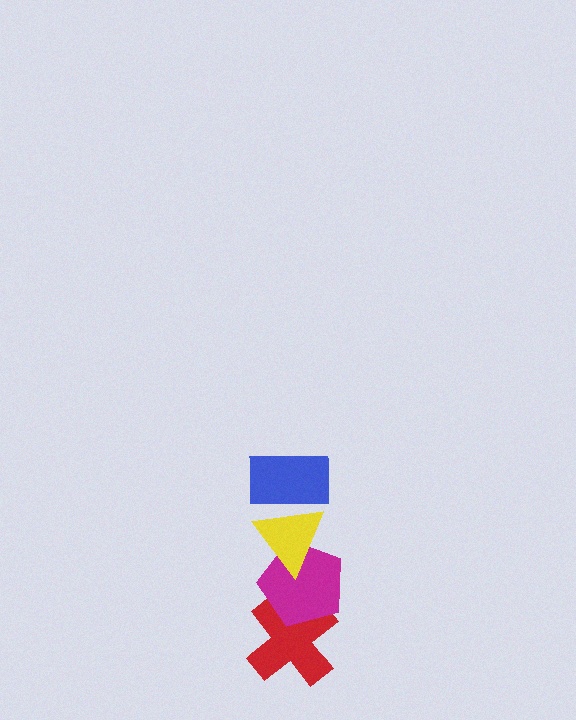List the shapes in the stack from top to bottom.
From top to bottom: the blue rectangle, the yellow triangle, the magenta pentagon, the red cross.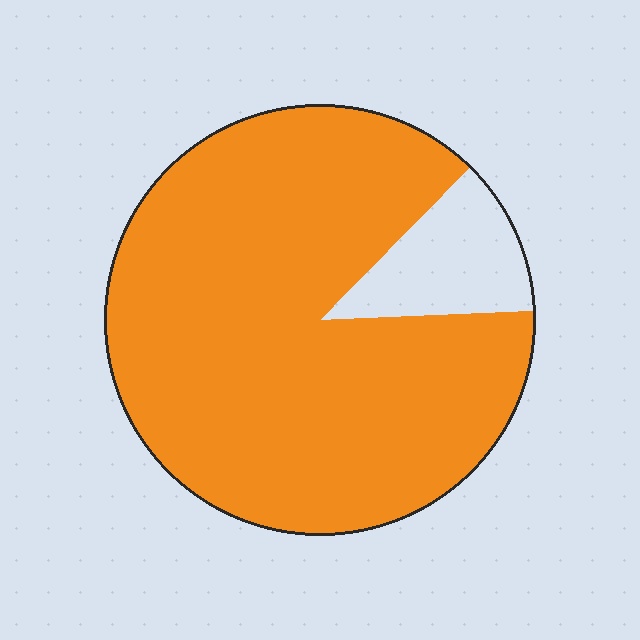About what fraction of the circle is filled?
About seven eighths (7/8).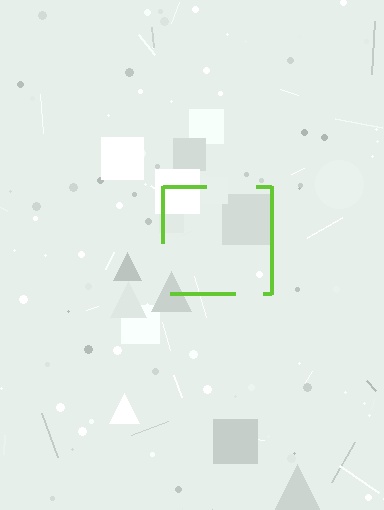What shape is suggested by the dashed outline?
The dashed outline suggests a square.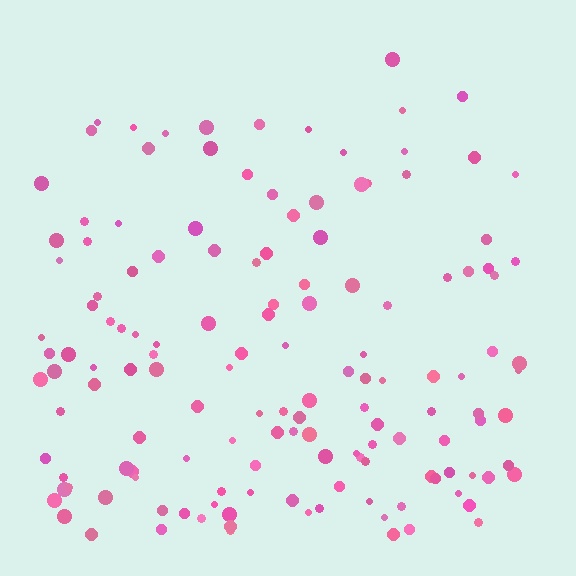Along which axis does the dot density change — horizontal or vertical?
Vertical.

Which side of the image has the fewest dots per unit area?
The top.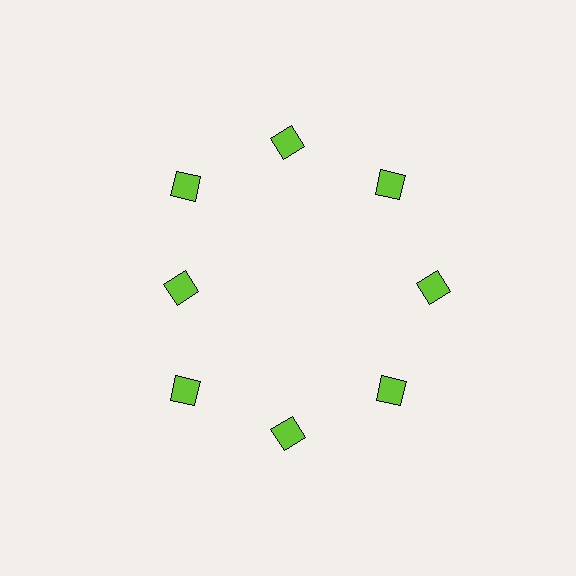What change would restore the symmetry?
The symmetry would be restored by moving it outward, back onto the ring so that all 8 squares sit at equal angles and equal distance from the center.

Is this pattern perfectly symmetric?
No. The 8 lime squares are arranged in a ring, but one element near the 9 o'clock position is pulled inward toward the center, breaking the 8-fold rotational symmetry.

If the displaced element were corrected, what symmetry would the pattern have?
It would have 8-fold rotational symmetry — the pattern would map onto itself every 45 degrees.